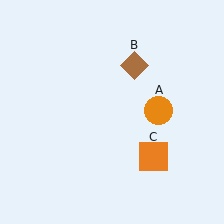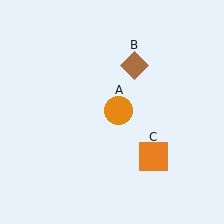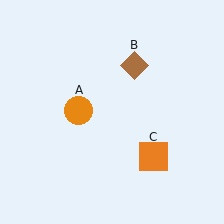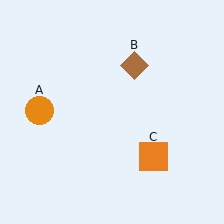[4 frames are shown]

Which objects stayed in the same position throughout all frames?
Brown diamond (object B) and orange square (object C) remained stationary.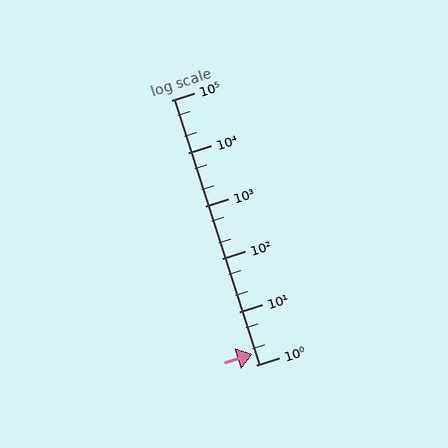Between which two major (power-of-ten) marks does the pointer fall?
The pointer is between 1 and 10.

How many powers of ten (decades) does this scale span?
The scale spans 5 decades, from 1 to 100000.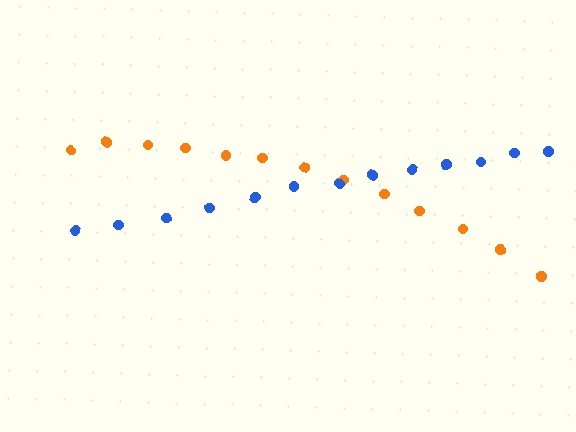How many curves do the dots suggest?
There are 2 distinct paths.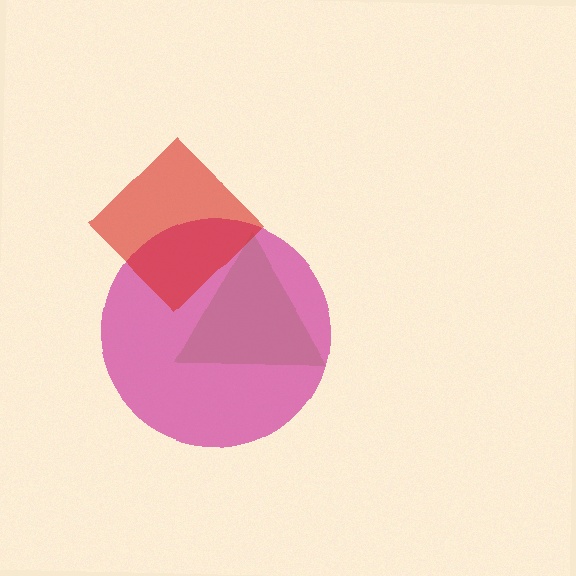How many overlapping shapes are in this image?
There are 3 overlapping shapes in the image.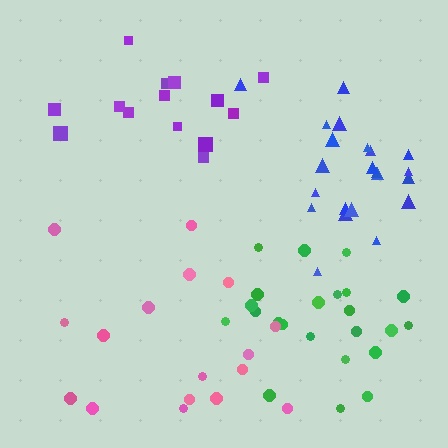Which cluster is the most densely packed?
Green.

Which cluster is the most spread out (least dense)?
Pink.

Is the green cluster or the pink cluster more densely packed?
Green.